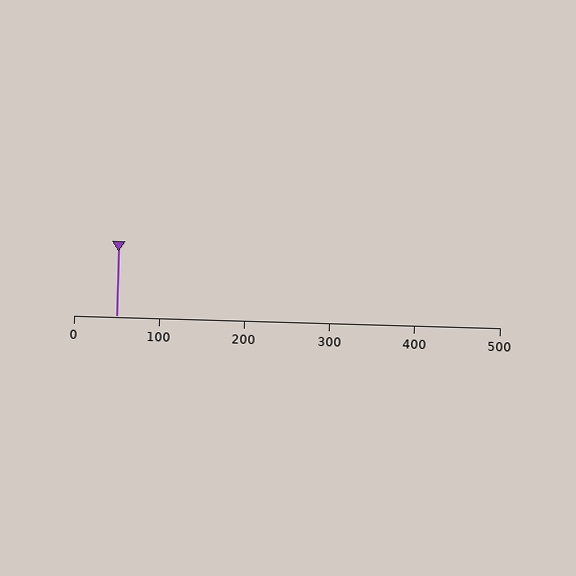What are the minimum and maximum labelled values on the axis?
The axis runs from 0 to 500.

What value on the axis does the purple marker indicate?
The marker indicates approximately 50.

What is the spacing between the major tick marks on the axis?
The major ticks are spaced 100 apart.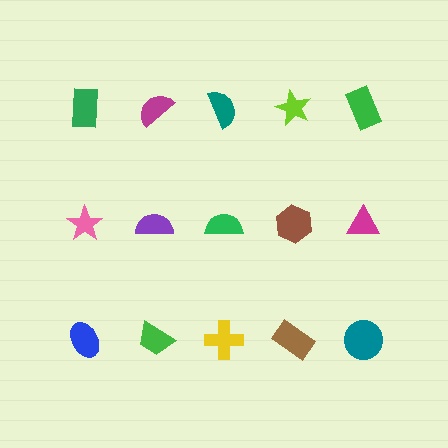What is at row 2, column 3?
A green semicircle.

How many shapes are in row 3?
5 shapes.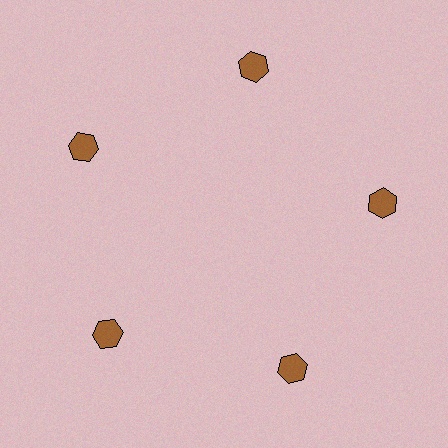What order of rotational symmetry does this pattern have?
This pattern has 5-fold rotational symmetry.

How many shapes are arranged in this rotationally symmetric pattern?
There are 5 shapes, arranged in 5 groups of 1.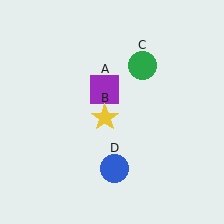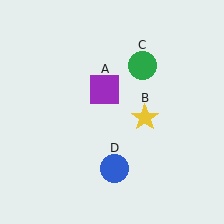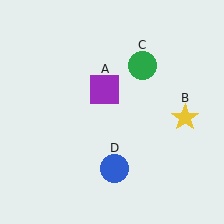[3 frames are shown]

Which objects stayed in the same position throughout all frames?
Purple square (object A) and green circle (object C) and blue circle (object D) remained stationary.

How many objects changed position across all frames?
1 object changed position: yellow star (object B).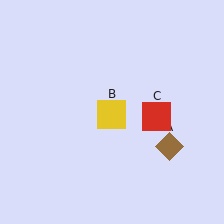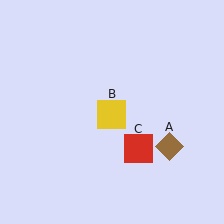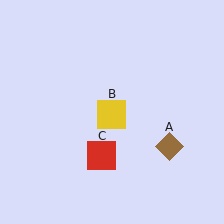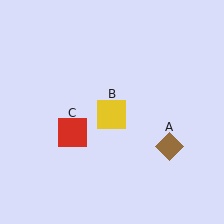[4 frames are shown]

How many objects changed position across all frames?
1 object changed position: red square (object C).